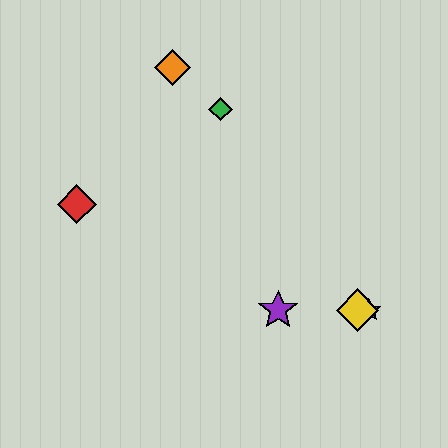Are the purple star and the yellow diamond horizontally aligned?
Yes, both are at y≈310.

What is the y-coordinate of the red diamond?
The red diamond is at y≈204.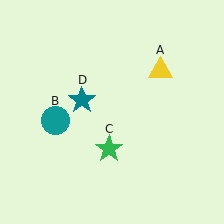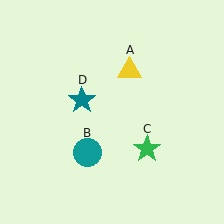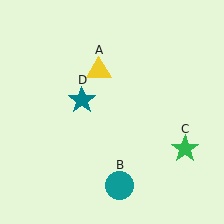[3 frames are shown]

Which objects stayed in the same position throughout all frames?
Teal star (object D) remained stationary.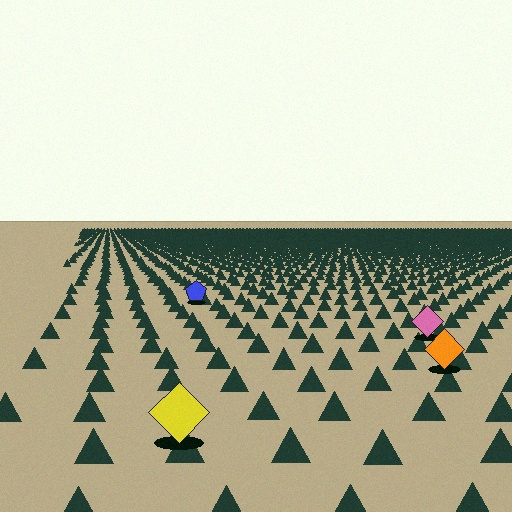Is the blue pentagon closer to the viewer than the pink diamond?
No. The pink diamond is closer — you can tell from the texture gradient: the ground texture is coarser near it.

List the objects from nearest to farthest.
From nearest to farthest: the yellow diamond, the orange diamond, the pink diamond, the blue pentagon.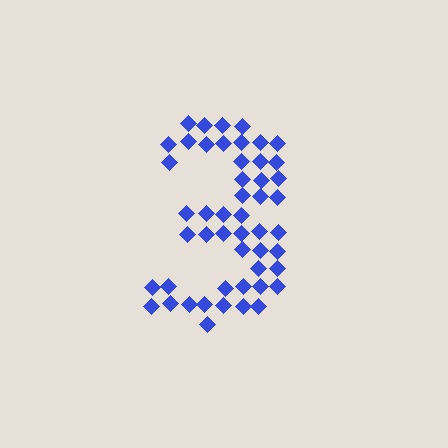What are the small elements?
The small elements are diamonds.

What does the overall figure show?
The overall figure shows the digit 3.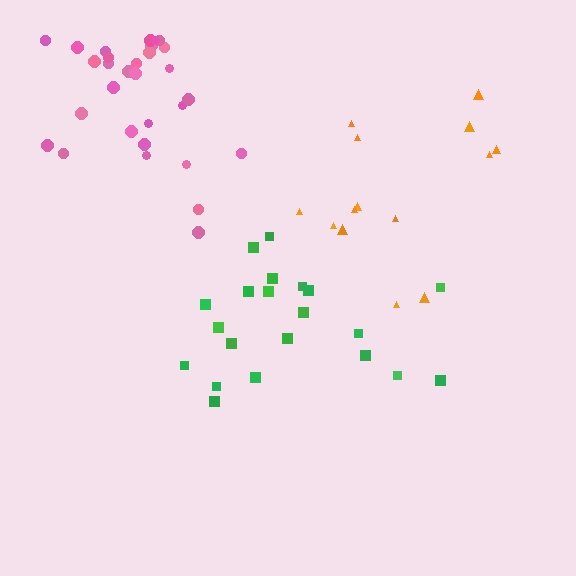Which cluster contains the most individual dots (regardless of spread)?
Pink (30).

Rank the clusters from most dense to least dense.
pink, green, orange.